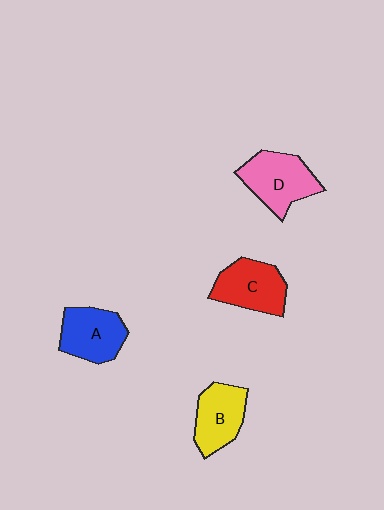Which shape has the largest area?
Shape D (pink).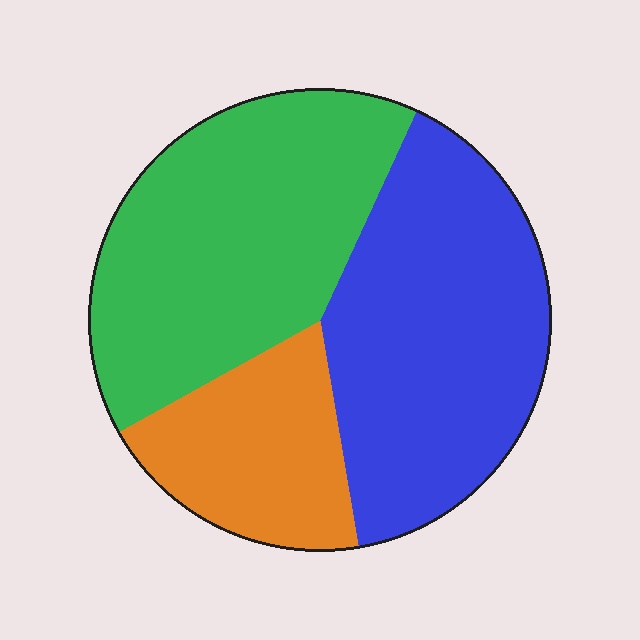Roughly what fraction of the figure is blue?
Blue covers about 40% of the figure.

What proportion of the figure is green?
Green covers 40% of the figure.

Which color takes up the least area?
Orange, at roughly 20%.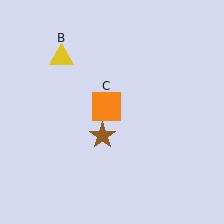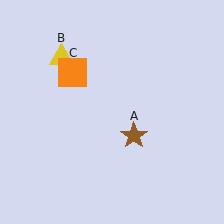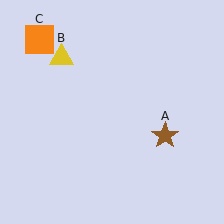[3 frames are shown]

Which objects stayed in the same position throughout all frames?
Yellow triangle (object B) remained stationary.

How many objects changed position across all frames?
2 objects changed position: brown star (object A), orange square (object C).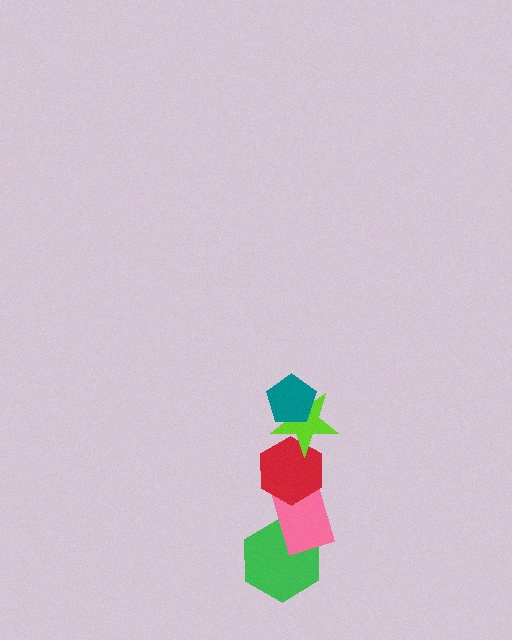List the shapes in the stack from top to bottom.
From top to bottom: the teal pentagon, the lime star, the red hexagon, the pink rectangle, the green hexagon.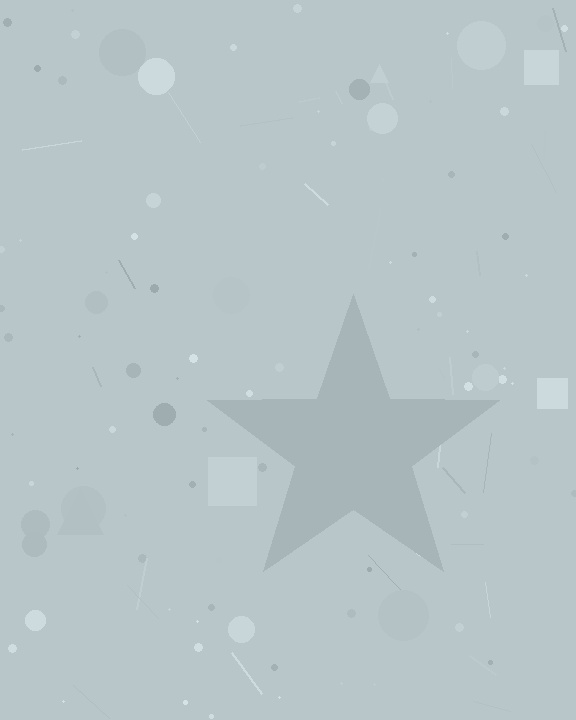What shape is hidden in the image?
A star is hidden in the image.